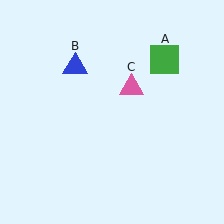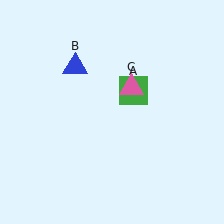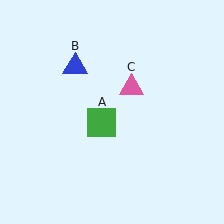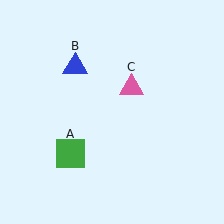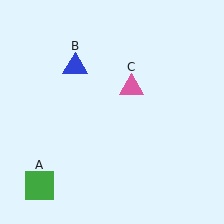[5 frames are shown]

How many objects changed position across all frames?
1 object changed position: green square (object A).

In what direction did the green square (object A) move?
The green square (object A) moved down and to the left.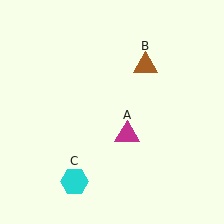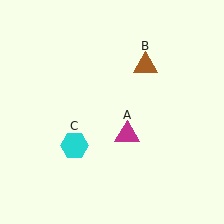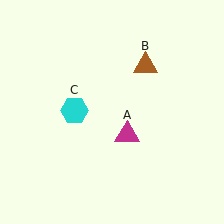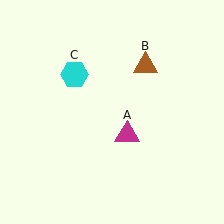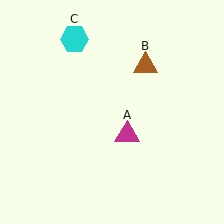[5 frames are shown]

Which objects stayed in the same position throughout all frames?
Magenta triangle (object A) and brown triangle (object B) remained stationary.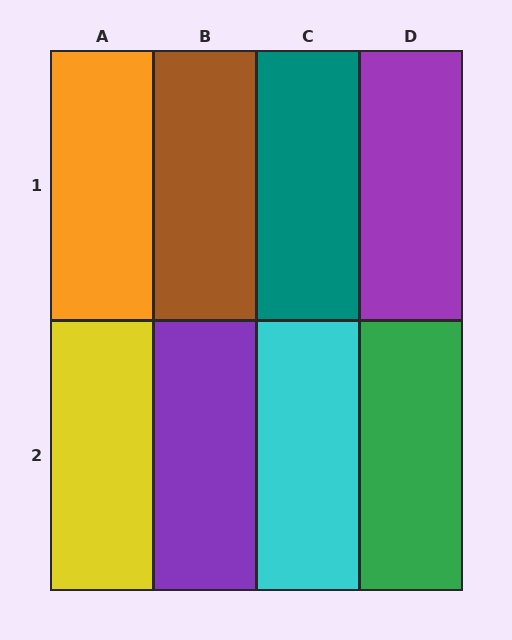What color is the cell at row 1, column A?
Orange.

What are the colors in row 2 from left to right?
Yellow, purple, cyan, green.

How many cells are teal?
1 cell is teal.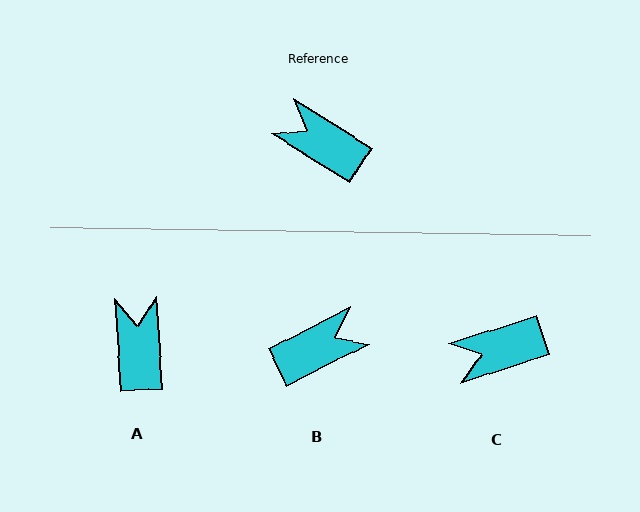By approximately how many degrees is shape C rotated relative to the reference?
Approximately 50 degrees counter-clockwise.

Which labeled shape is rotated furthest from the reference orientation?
B, about 121 degrees away.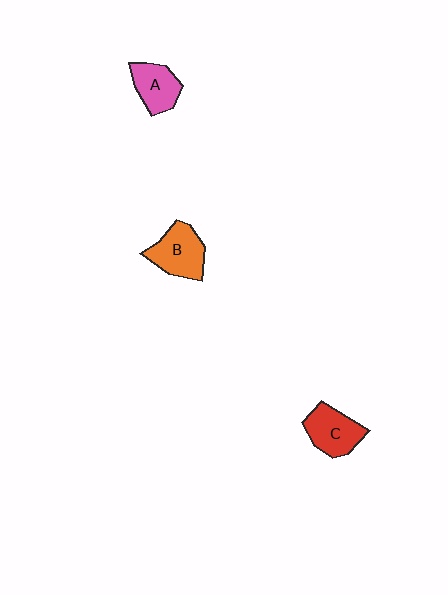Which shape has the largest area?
Shape B (orange).